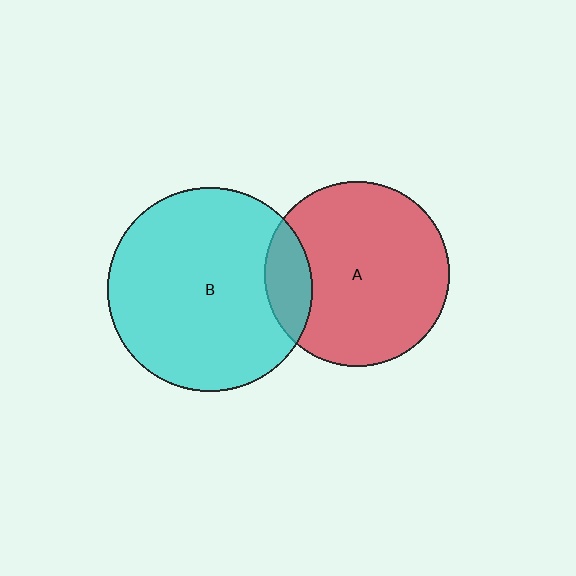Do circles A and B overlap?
Yes.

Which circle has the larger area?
Circle B (cyan).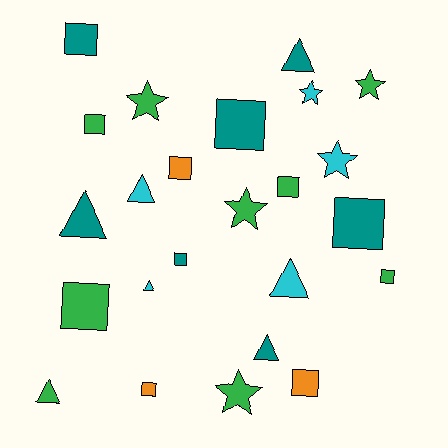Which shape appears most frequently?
Square, with 11 objects.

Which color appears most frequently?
Green, with 9 objects.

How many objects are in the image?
There are 24 objects.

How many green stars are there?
There are 4 green stars.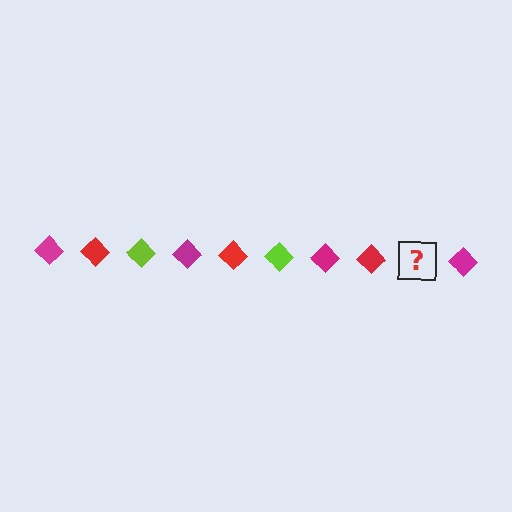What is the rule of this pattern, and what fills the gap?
The rule is that the pattern cycles through magenta, red, lime diamonds. The gap should be filled with a lime diamond.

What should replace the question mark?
The question mark should be replaced with a lime diamond.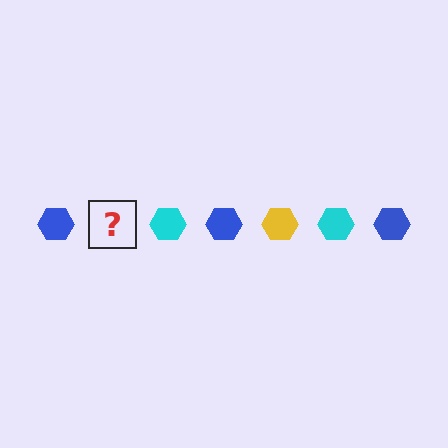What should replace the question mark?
The question mark should be replaced with a yellow hexagon.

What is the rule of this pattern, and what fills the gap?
The rule is that the pattern cycles through blue, yellow, cyan hexagons. The gap should be filled with a yellow hexagon.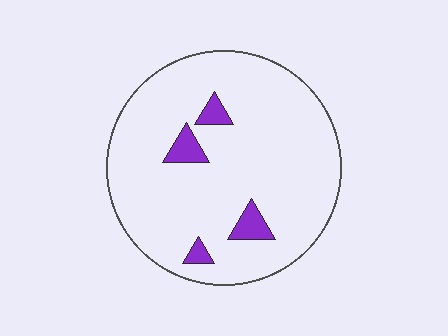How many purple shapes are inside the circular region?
4.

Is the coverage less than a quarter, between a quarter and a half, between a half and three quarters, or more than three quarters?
Less than a quarter.